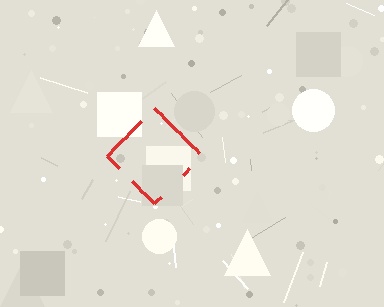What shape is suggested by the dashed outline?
The dashed outline suggests a diamond.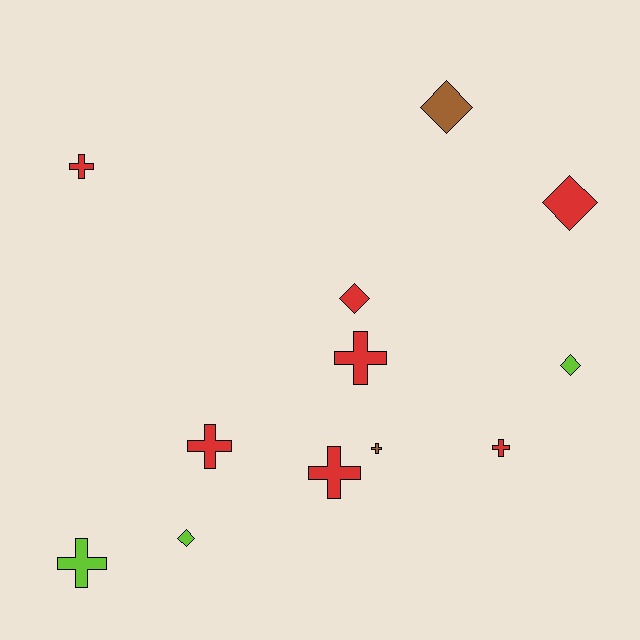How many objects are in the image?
There are 12 objects.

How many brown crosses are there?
There is 1 brown cross.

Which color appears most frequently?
Red, with 7 objects.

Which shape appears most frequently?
Cross, with 7 objects.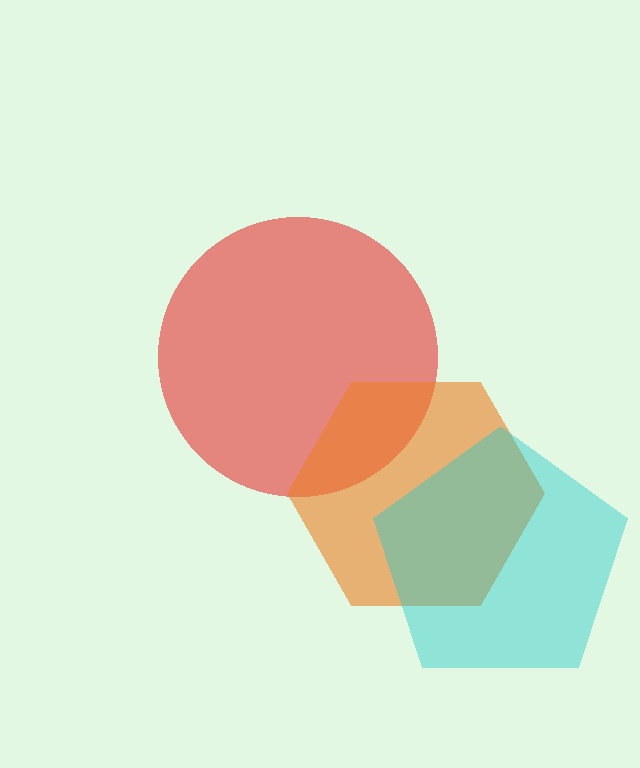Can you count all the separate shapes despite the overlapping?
Yes, there are 3 separate shapes.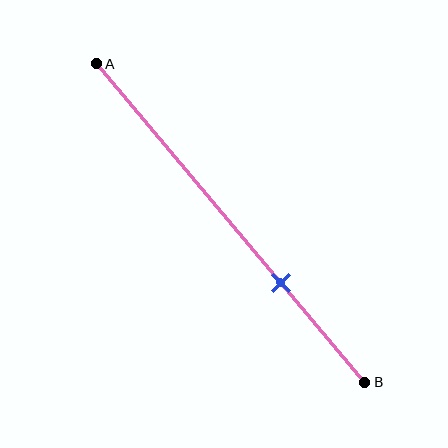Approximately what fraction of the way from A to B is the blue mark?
The blue mark is approximately 70% of the way from A to B.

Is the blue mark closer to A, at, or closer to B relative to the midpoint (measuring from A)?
The blue mark is closer to point B than the midpoint of segment AB.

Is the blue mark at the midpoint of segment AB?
No, the mark is at about 70% from A, not at the 50% midpoint.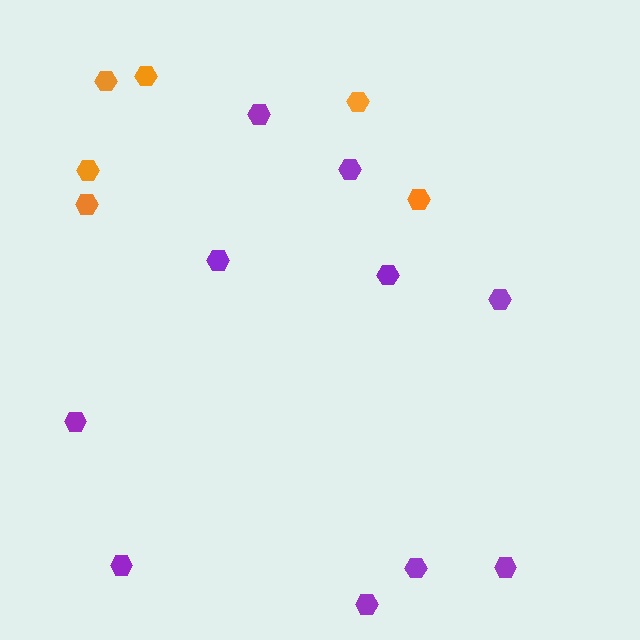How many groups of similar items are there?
There are 2 groups: one group of purple hexagons (10) and one group of orange hexagons (6).